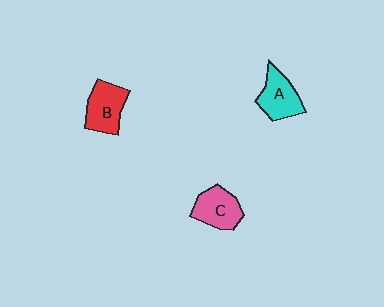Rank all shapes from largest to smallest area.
From largest to smallest: B (red), C (pink), A (cyan).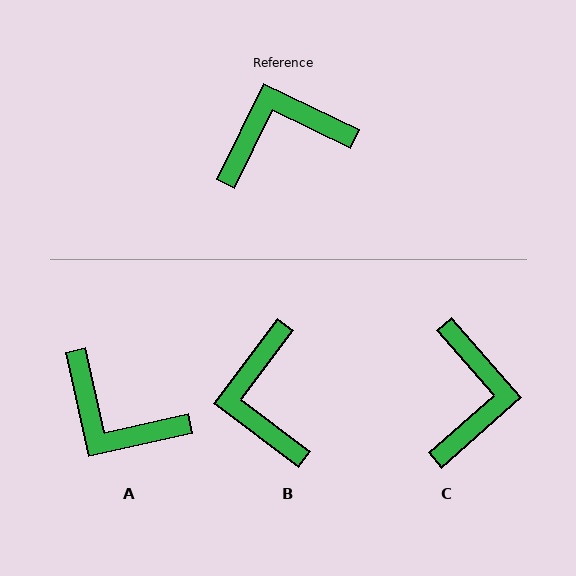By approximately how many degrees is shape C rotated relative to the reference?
Approximately 113 degrees clockwise.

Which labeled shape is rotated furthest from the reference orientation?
A, about 128 degrees away.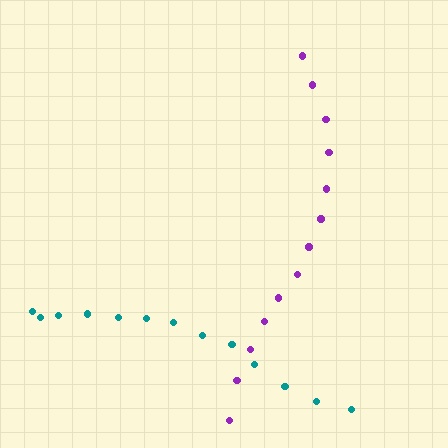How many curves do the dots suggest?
There are 2 distinct paths.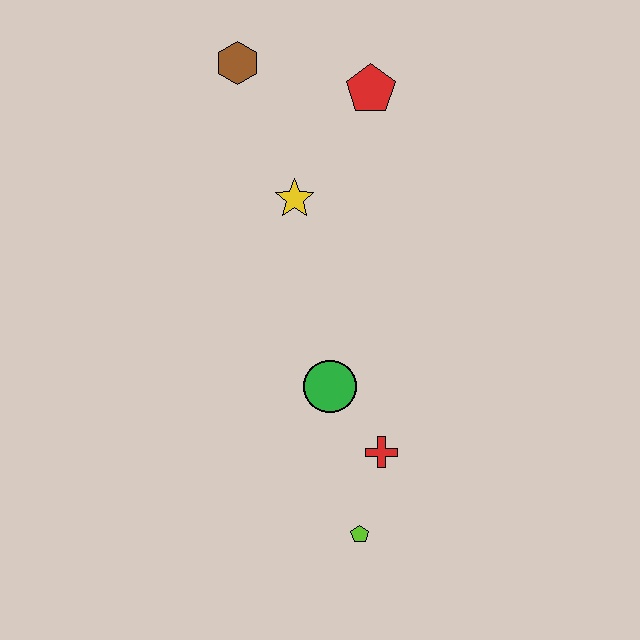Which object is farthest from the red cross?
The brown hexagon is farthest from the red cross.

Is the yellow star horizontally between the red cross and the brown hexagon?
Yes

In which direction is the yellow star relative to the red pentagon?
The yellow star is below the red pentagon.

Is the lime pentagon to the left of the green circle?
No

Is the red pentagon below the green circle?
No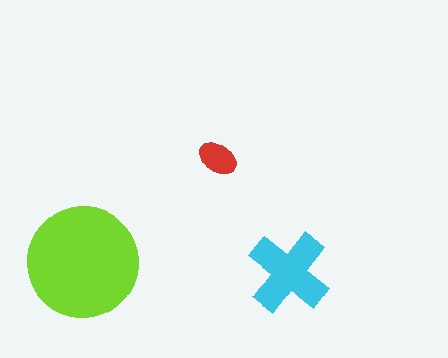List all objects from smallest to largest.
The red ellipse, the cyan cross, the lime circle.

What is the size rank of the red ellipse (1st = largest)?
3rd.